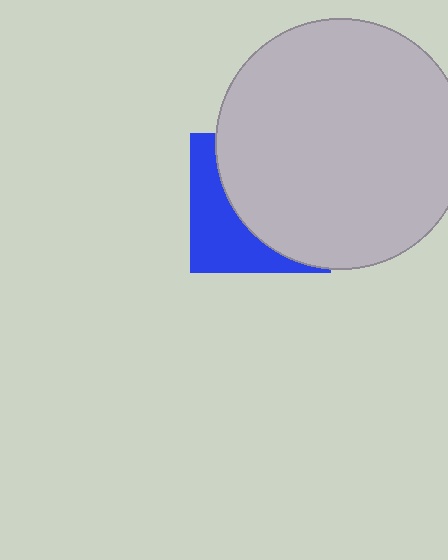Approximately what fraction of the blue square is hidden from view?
Roughly 63% of the blue square is hidden behind the light gray circle.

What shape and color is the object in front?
The object in front is a light gray circle.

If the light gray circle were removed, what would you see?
You would see the complete blue square.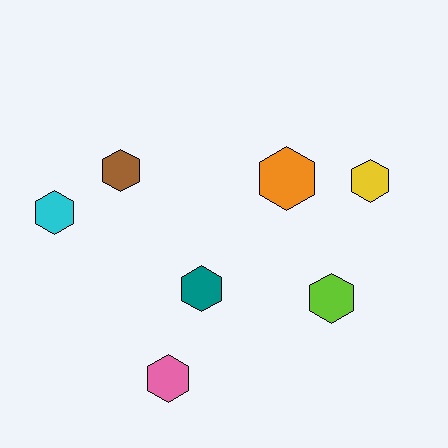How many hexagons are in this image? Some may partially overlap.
There are 7 hexagons.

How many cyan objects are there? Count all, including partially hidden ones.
There is 1 cyan object.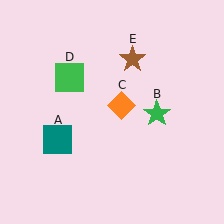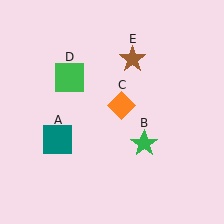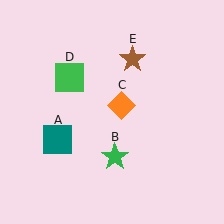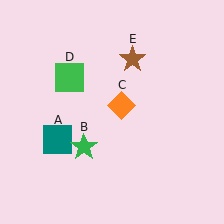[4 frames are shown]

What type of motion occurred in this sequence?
The green star (object B) rotated clockwise around the center of the scene.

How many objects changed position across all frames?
1 object changed position: green star (object B).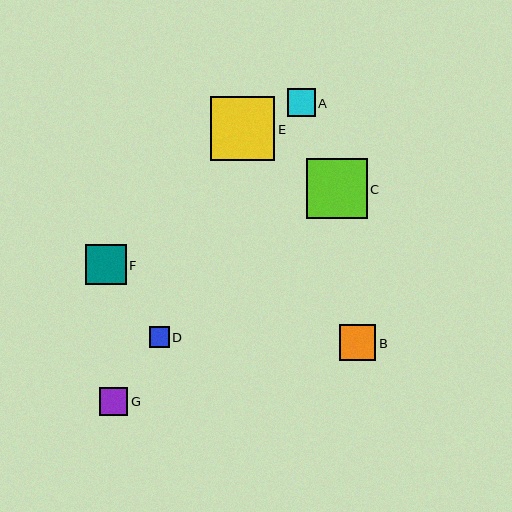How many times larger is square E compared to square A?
Square E is approximately 2.3 times the size of square A.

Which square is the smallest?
Square D is the smallest with a size of approximately 20 pixels.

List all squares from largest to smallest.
From largest to smallest: E, C, F, B, G, A, D.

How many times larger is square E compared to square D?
Square E is approximately 3.2 times the size of square D.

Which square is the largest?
Square E is the largest with a size of approximately 65 pixels.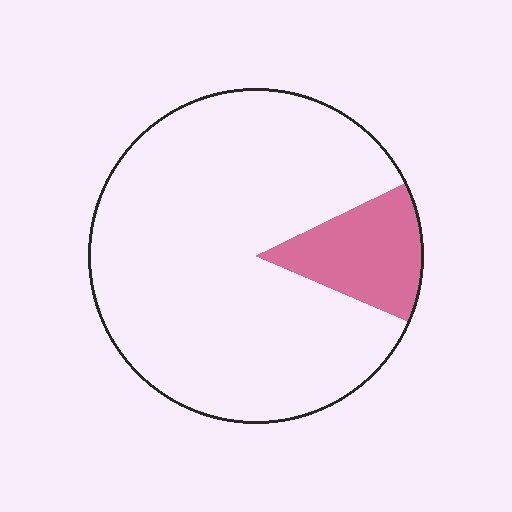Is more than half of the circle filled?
No.